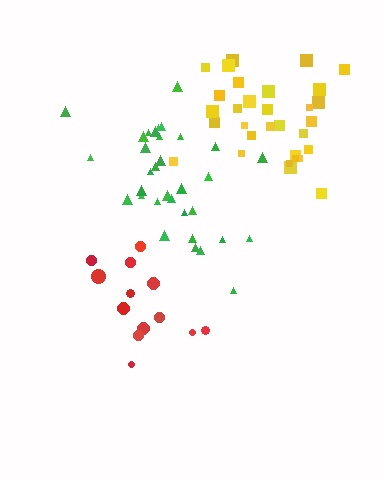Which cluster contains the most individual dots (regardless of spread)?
Green (33).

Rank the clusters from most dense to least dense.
yellow, green, red.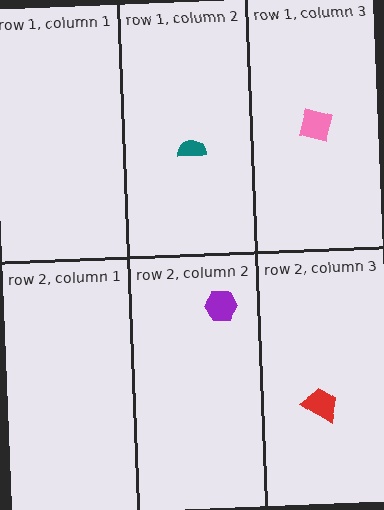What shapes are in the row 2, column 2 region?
The purple hexagon.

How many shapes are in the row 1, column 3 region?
1.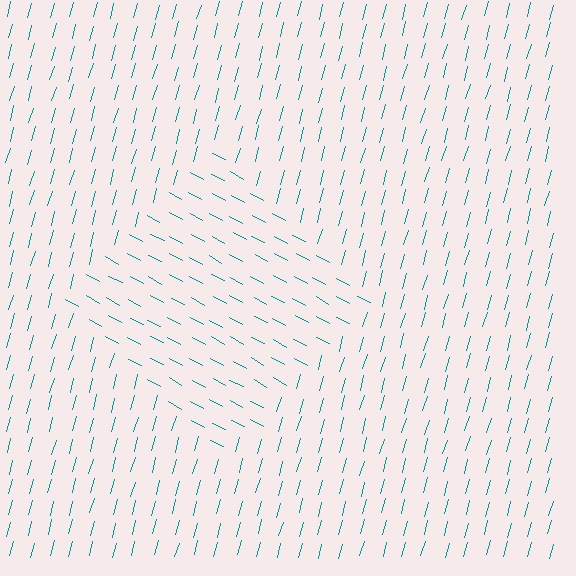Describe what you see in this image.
The image is filled with small teal line segments. A diamond region in the image has lines oriented differently from the surrounding lines, creating a visible texture boundary.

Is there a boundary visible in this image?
Yes, there is a texture boundary formed by a change in line orientation.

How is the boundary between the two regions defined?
The boundary is defined purely by a change in line orientation (approximately 77 degrees difference). All lines are the same color and thickness.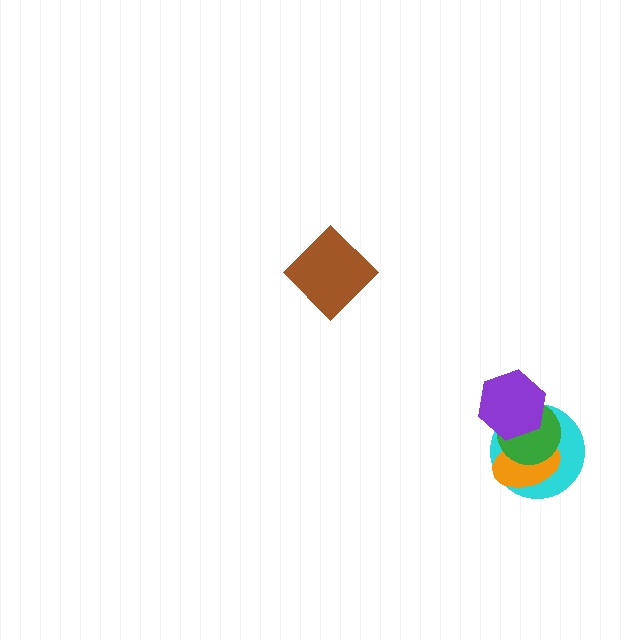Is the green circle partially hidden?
Yes, it is partially covered by another shape.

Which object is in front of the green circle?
The purple hexagon is in front of the green circle.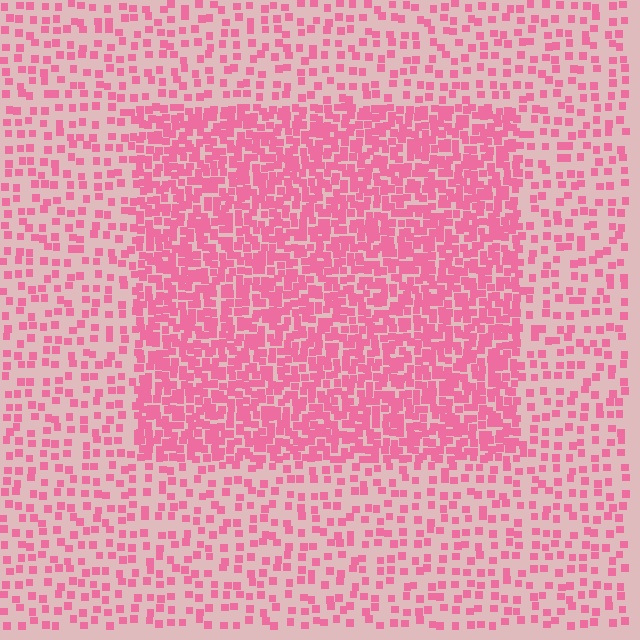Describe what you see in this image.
The image contains small pink elements arranged at two different densities. A rectangle-shaped region is visible where the elements are more densely packed than the surrounding area.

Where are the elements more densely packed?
The elements are more densely packed inside the rectangle boundary.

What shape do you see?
I see a rectangle.